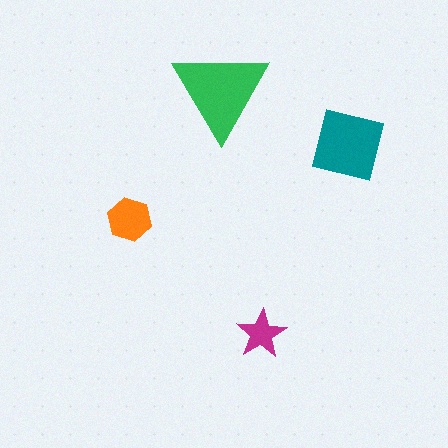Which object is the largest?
The green triangle.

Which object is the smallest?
The magenta star.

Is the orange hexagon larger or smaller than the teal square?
Smaller.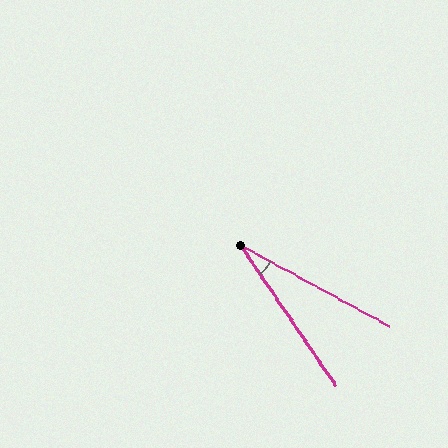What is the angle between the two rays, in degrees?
Approximately 27 degrees.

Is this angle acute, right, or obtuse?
It is acute.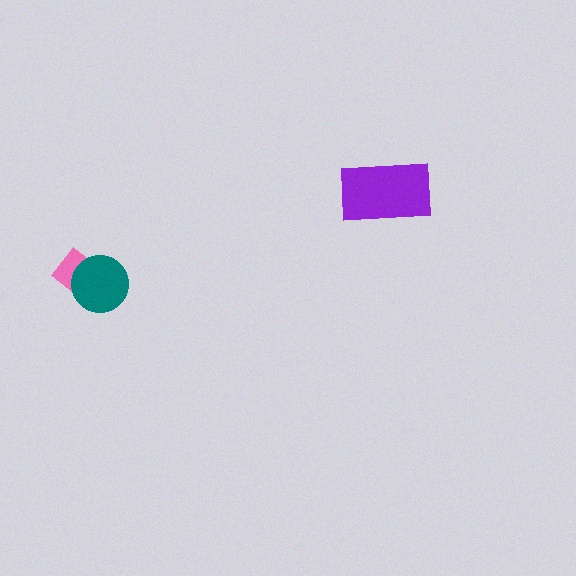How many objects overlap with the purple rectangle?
0 objects overlap with the purple rectangle.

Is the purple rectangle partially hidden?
No, no other shape covers it.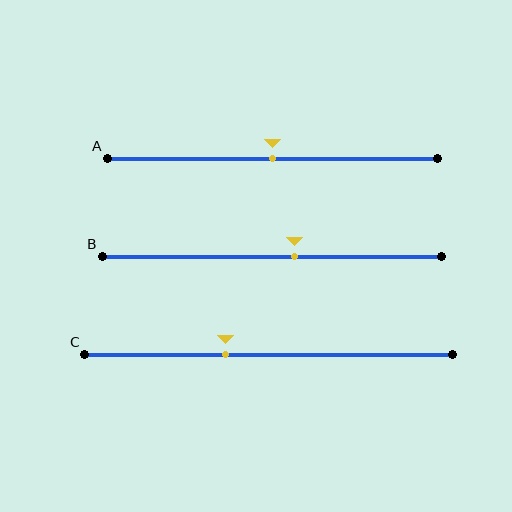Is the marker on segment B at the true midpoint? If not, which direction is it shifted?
No, the marker on segment B is shifted to the right by about 7% of the segment length.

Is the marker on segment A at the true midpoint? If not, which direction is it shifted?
Yes, the marker on segment A is at the true midpoint.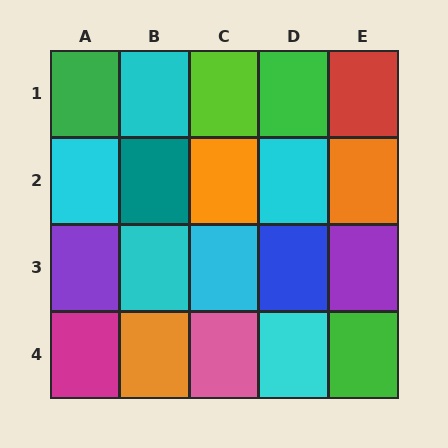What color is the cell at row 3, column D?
Blue.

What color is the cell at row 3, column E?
Purple.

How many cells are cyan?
6 cells are cyan.